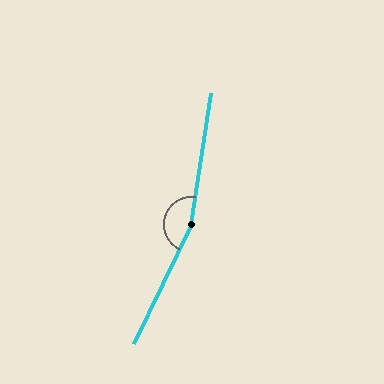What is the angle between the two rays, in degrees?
Approximately 163 degrees.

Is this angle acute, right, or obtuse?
It is obtuse.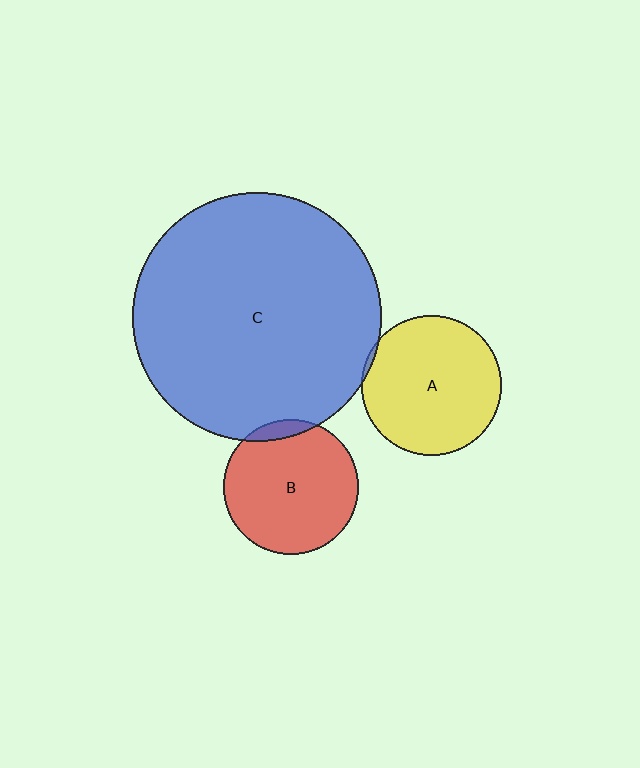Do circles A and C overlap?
Yes.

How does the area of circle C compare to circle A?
Approximately 3.2 times.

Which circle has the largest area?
Circle C (blue).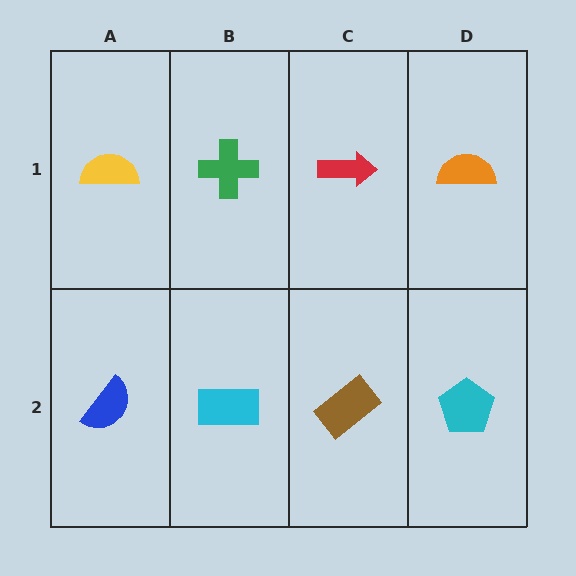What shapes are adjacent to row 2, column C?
A red arrow (row 1, column C), a cyan rectangle (row 2, column B), a cyan pentagon (row 2, column D).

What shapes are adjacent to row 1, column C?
A brown rectangle (row 2, column C), a green cross (row 1, column B), an orange semicircle (row 1, column D).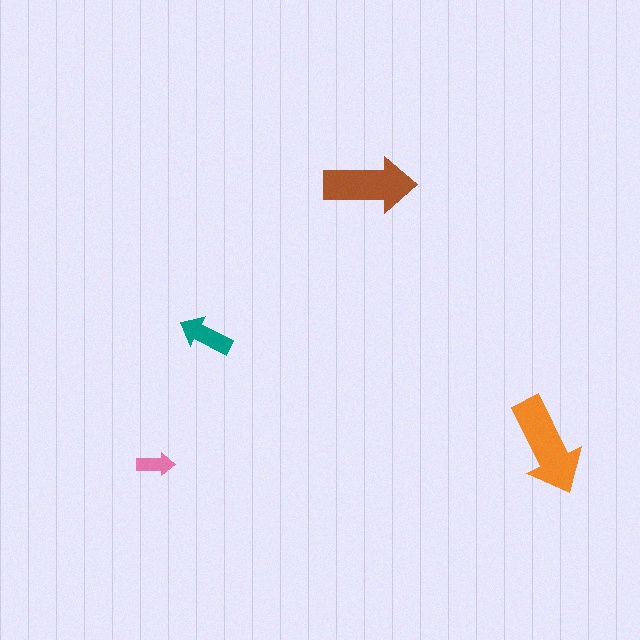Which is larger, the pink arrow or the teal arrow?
The teal one.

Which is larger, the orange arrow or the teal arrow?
The orange one.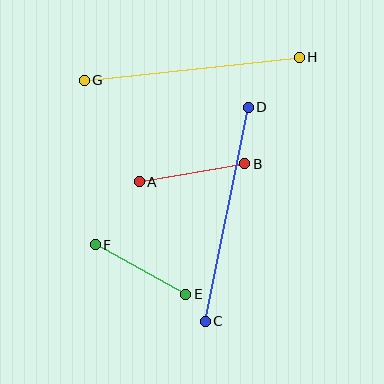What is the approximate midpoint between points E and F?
The midpoint is at approximately (140, 270) pixels.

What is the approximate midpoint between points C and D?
The midpoint is at approximately (227, 214) pixels.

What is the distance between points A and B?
The distance is approximately 107 pixels.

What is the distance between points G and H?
The distance is approximately 216 pixels.